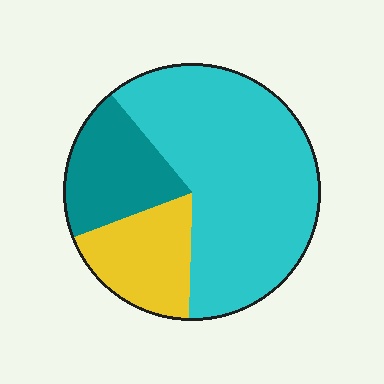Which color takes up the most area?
Cyan, at roughly 60%.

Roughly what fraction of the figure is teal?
Teal takes up about one fifth (1/5) of the figure.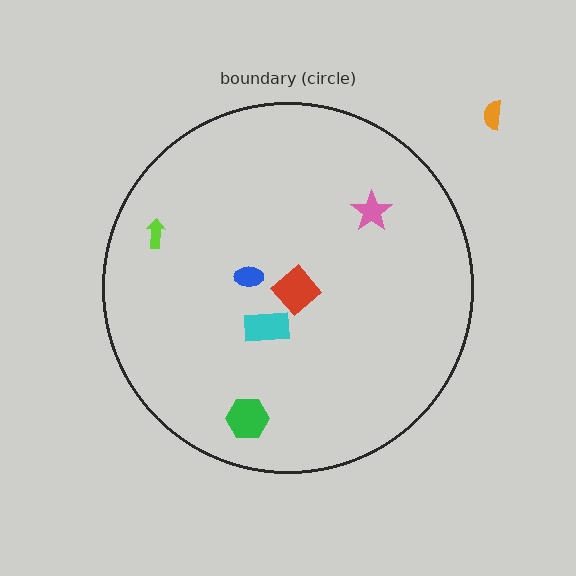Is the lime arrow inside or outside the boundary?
Inside.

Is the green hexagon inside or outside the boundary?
Inside.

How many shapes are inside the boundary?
6 inside, 1 outside.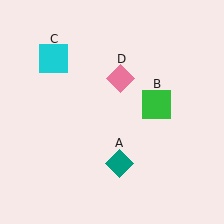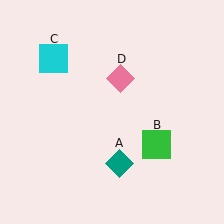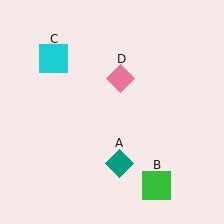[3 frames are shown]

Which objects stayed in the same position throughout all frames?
Teal diamond (object A) and cyan square (object C) and pink diamond (object D) remained stationary.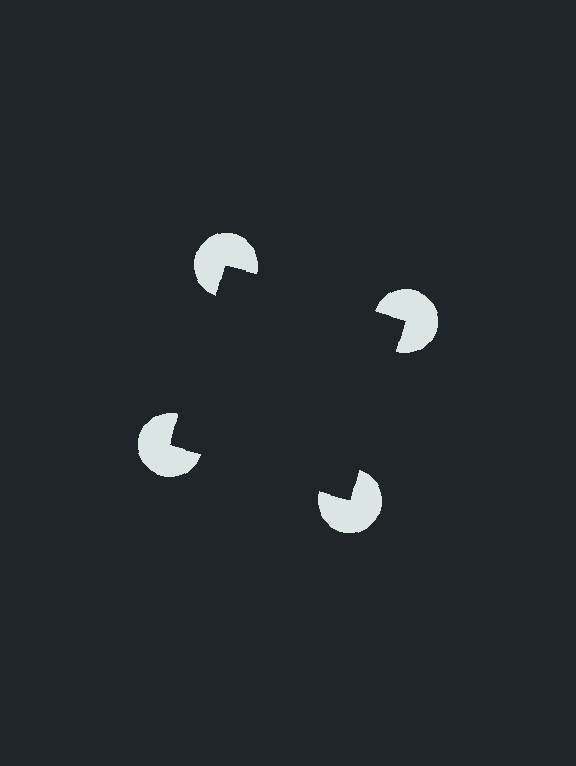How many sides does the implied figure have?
4 sides.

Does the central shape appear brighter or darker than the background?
It typically appears slightly darker than the background, even though no actual brightness change is drawn.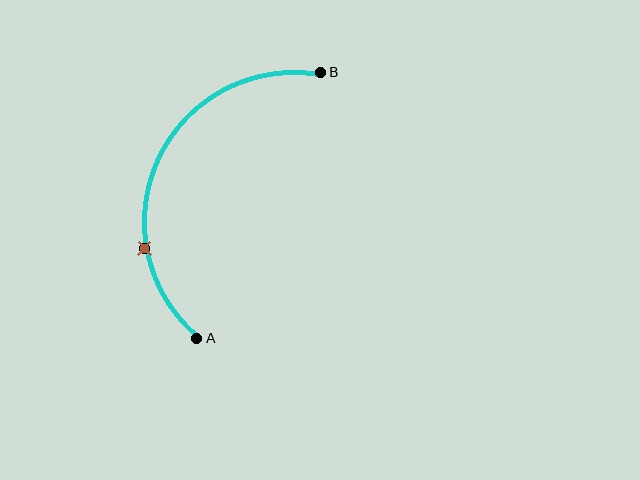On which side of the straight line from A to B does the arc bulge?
The arc bulges to the left of the straight line connecting A and B.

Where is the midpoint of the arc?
The arc midpoint is the point on the curve farthest from the straight line joining A and B. It sits to the left of that line.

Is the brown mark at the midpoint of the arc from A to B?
No. The brown mark lies on the arc but is closer to endpoint A. The arc midpoint would be at the point on the curve equidistant along the arc from both A and B.